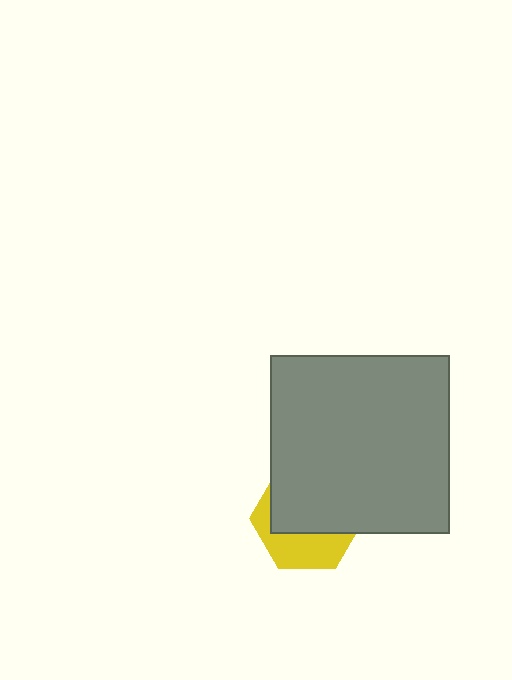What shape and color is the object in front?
The object in front is a gray square.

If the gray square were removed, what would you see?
You would see the complete yellow hexagon.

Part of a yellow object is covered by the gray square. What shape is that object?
It is a hexagon.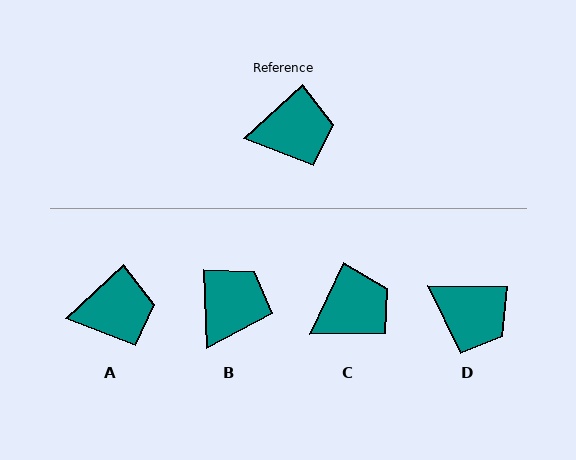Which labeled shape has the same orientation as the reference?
A.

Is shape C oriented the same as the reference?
No, it is off by about 22 degrees.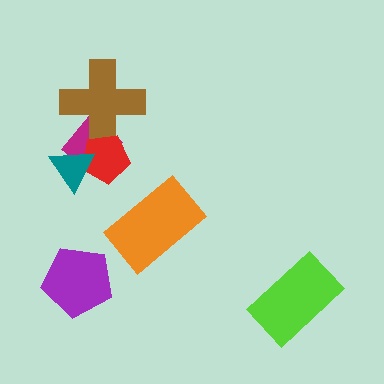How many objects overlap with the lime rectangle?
0 objects overlap with the lime rectangle.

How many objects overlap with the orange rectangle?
0 objects overlap with the orange rectangle.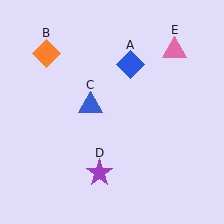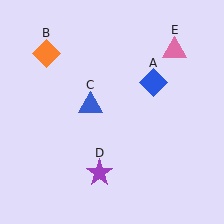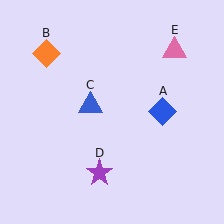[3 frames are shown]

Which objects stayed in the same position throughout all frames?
Orange diamond (object B) and blue triangle (object C) and purple star (object D) and pink triangle (object E) remained stationary.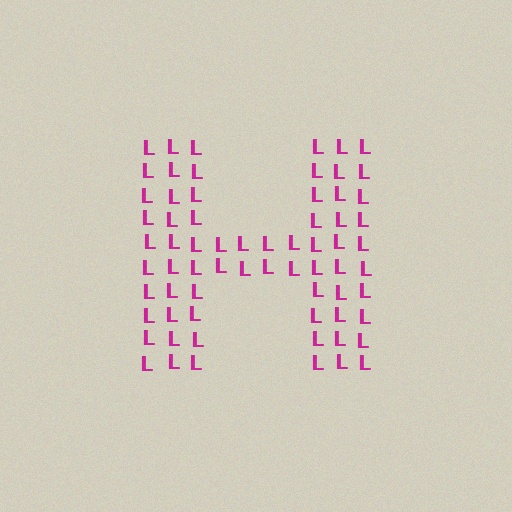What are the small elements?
The small elements are letter L's.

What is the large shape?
The large shape is the letter H.